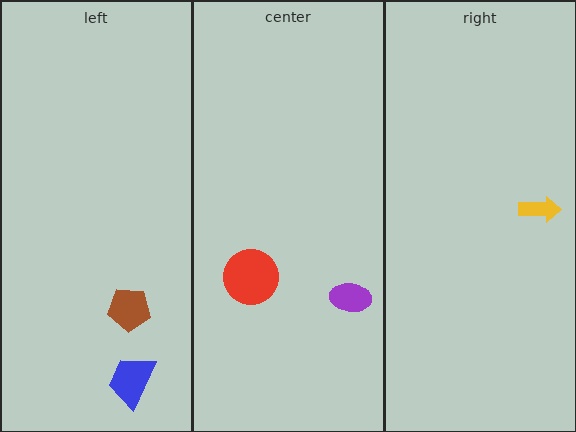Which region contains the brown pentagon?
The left region.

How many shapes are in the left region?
2.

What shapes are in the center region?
The purple ellipse, the red circle.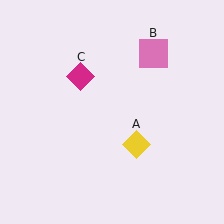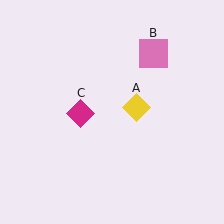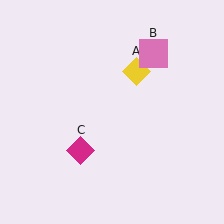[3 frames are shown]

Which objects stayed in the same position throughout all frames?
Pink square (object B) remained stationary.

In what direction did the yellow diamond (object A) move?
The yellow diamond (object A) moved up.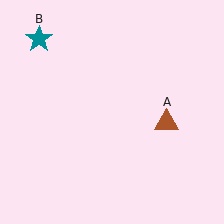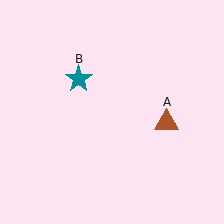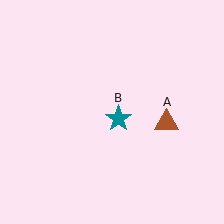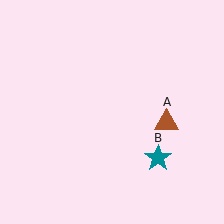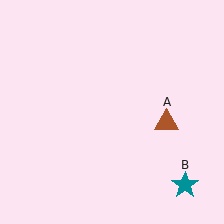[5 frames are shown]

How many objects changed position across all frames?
1 object changed position: teal star (object B).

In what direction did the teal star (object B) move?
The teal star (object B) moved down and to the right.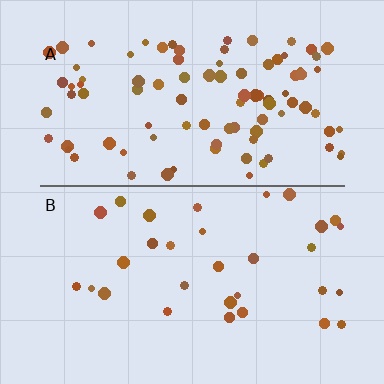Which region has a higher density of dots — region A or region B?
A (the top).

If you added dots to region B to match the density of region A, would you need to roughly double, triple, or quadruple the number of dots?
Approximately triple.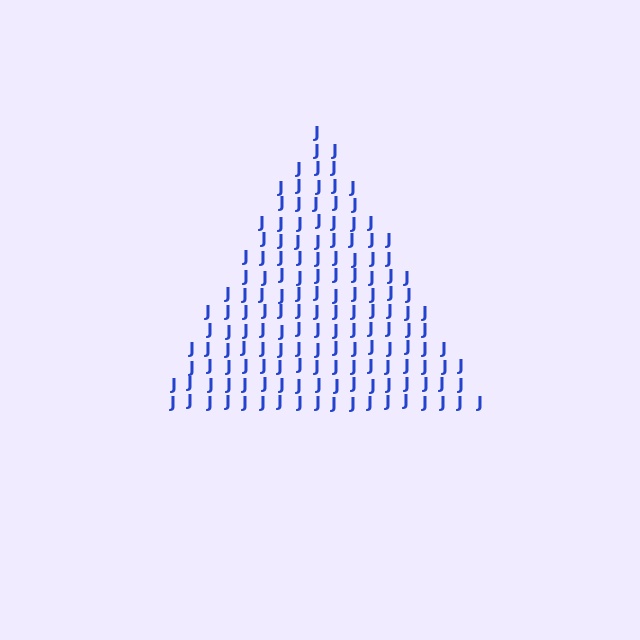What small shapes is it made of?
It is made of small letter J's.